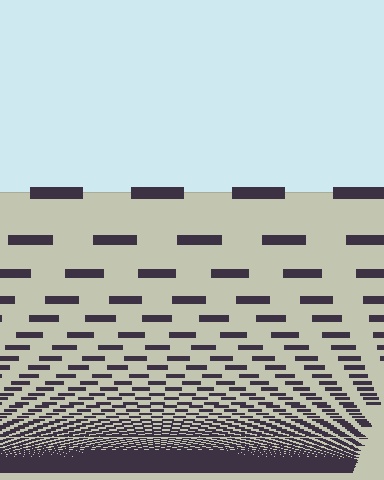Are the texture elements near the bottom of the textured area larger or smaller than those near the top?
Smaller. The gradient is inverted — elements near the bottom are smaller and denser.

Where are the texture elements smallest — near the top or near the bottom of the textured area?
Near the bottom.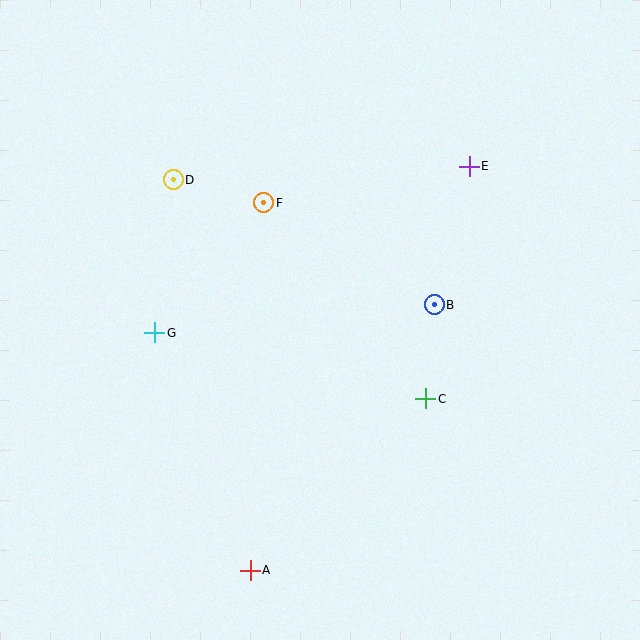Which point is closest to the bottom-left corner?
Point A is closest to the bottom-left corner.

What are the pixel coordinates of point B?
Point B is at (434, 305).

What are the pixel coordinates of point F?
Point F is at (264, 203).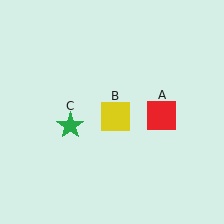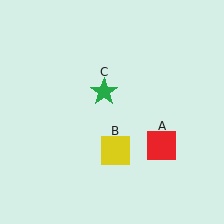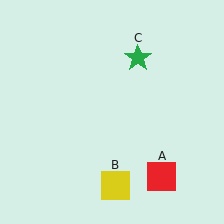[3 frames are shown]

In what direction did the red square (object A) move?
The red square (object A) moved down.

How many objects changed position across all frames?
3 objects changed position: red square (object A), yellow square (object B), green star (object C).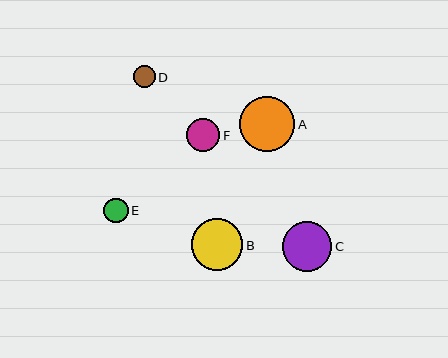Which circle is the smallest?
Circle D is the smallest with a size of approximately 22 pixels.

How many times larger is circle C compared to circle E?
Circle C is approximately 2.0 times the size of circle E.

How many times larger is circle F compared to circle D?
Circle F is approximately 1.5 times the size of circle D.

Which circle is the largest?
Circle A is the largest with a size of approximately 55 pixels.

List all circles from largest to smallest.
From largest to smallest: A, B, C, F, E, D.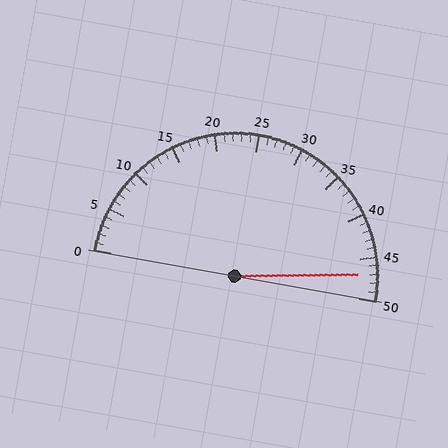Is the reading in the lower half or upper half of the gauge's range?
The reading is in the upper half of the range (0 to 50).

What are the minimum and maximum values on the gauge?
The gauge ranges from 0 to 50.